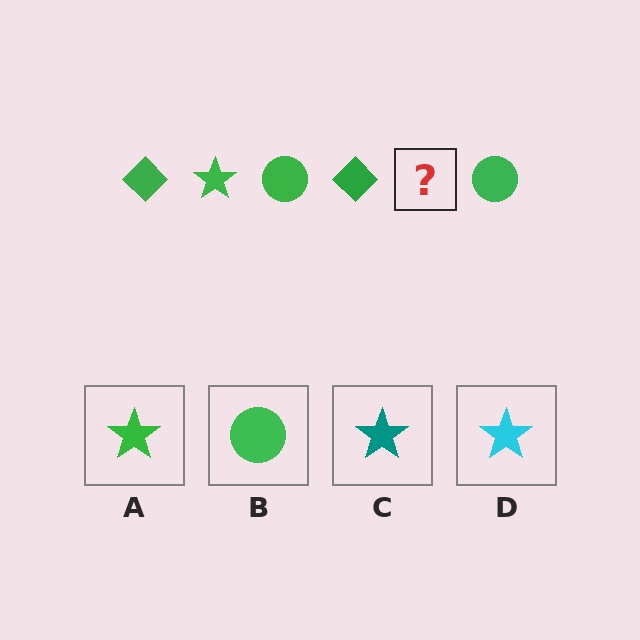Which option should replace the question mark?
Option A.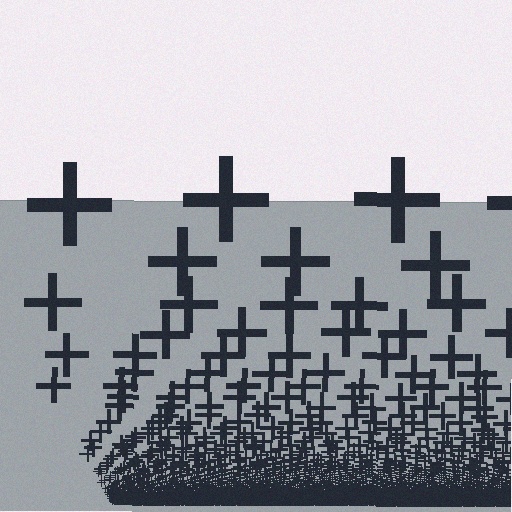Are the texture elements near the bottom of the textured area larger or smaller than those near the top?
Smaller. The gradient is inverted — elements near the bottom are smaller and denser.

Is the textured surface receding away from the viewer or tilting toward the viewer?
The surface appears to tilt toward the viewer. Texture elements get larger and sparser toward the top.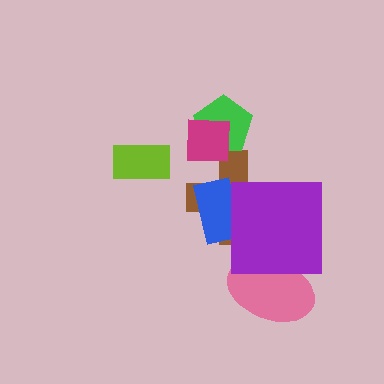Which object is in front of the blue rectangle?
The purple square is in front of the blue rectangle.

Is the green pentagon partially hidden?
Yes, it is partially covered by another shape.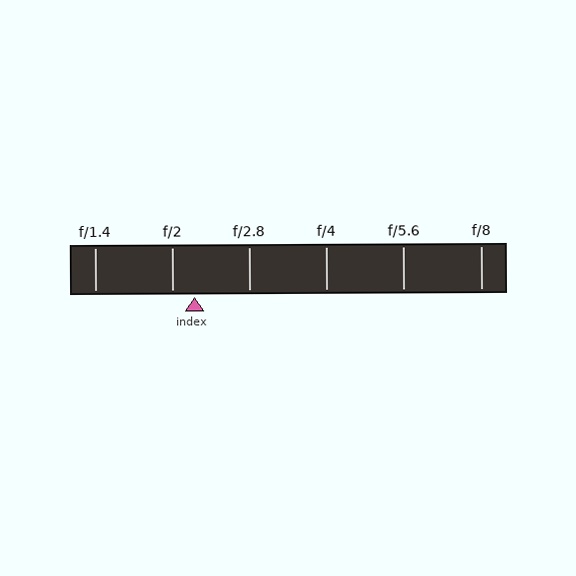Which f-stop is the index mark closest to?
The index mark is closest to f/2.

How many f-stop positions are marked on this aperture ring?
There are 6 f-stop positions marked.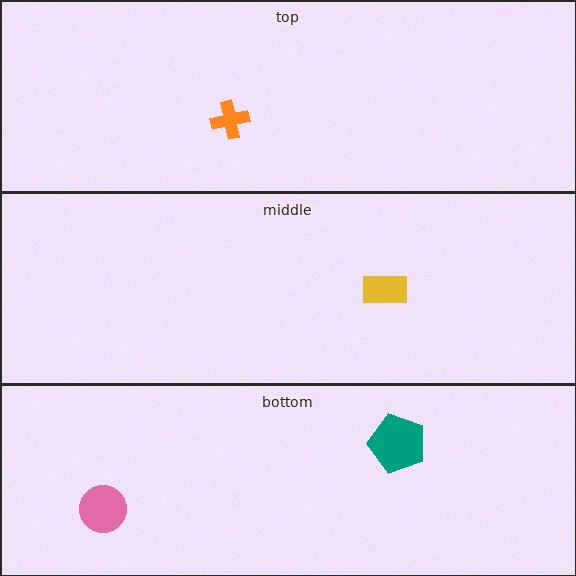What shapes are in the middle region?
The yellow rectangle.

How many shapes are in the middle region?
1.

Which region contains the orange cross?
The top region.